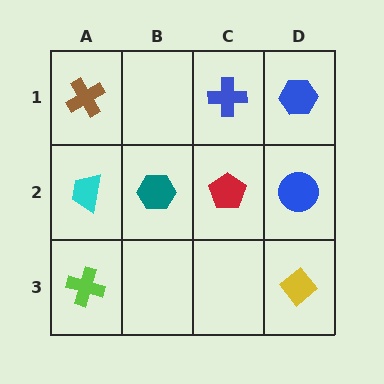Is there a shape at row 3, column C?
No, that cell is empty.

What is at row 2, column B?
A teal hexagon.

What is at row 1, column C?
A blue cross.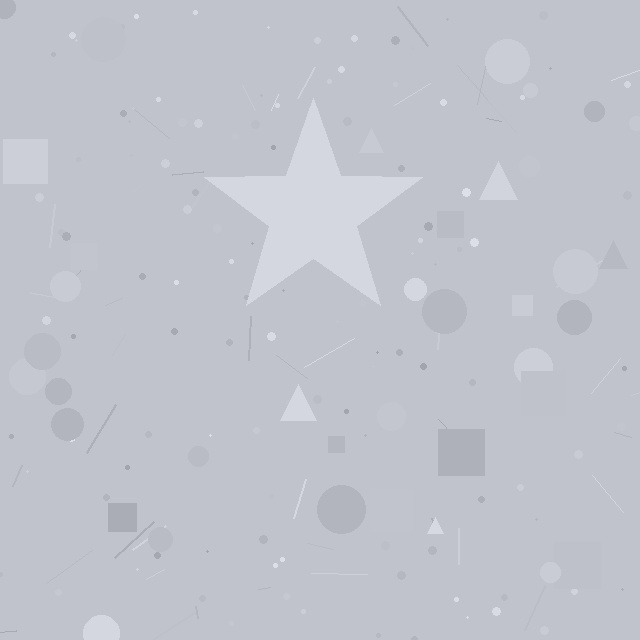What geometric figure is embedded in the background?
A star is embedded in the background.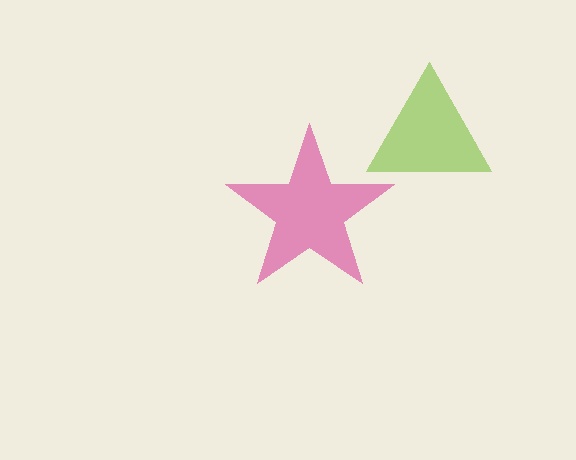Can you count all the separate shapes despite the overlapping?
Yes, there are 2 separate shapes.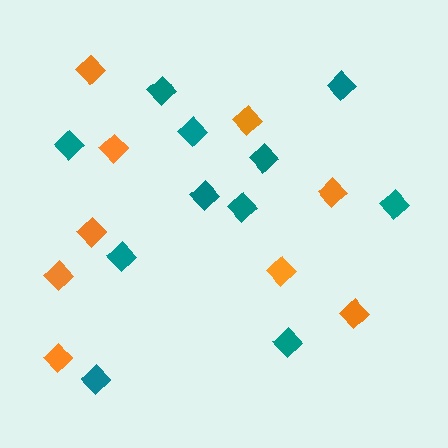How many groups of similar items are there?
There are 2 groups: one group of teal diamonds (11) and one group of orange diamonds (9).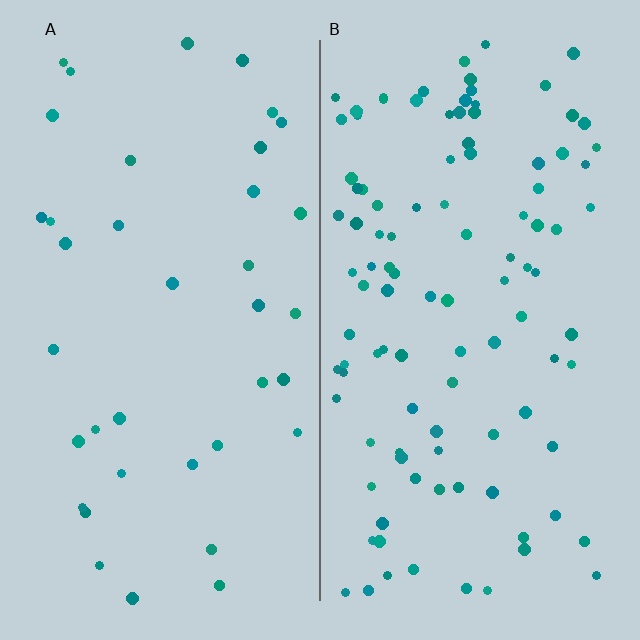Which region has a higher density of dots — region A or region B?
B (the right).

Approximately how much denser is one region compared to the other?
Approximately 2.8× — region B over region A.